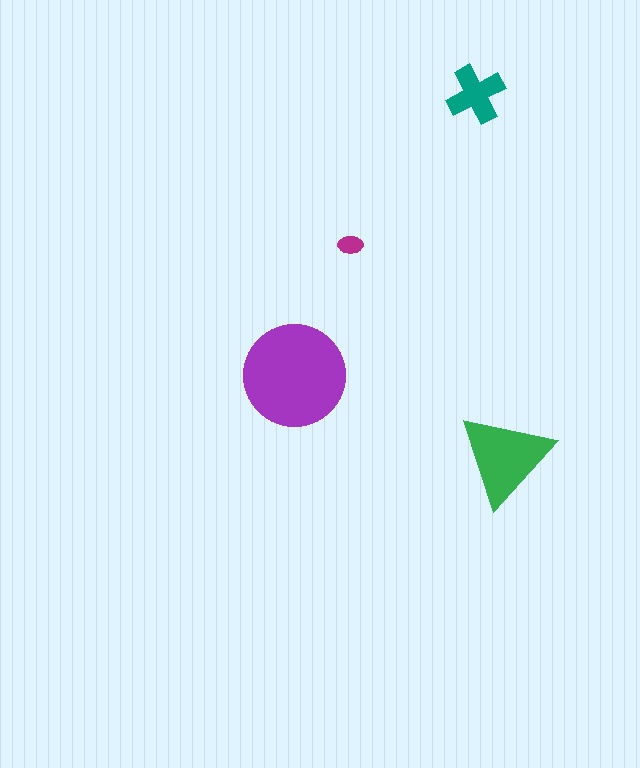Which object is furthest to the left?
The purple circle is leftmost.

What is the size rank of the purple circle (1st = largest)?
1st.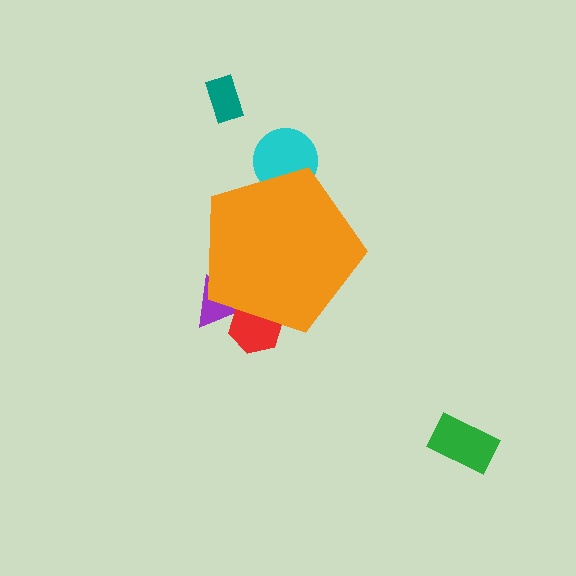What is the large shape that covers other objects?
An orange pentagon.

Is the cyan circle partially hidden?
Yes, the cyan circle is partially hidden behind the orange pentagon.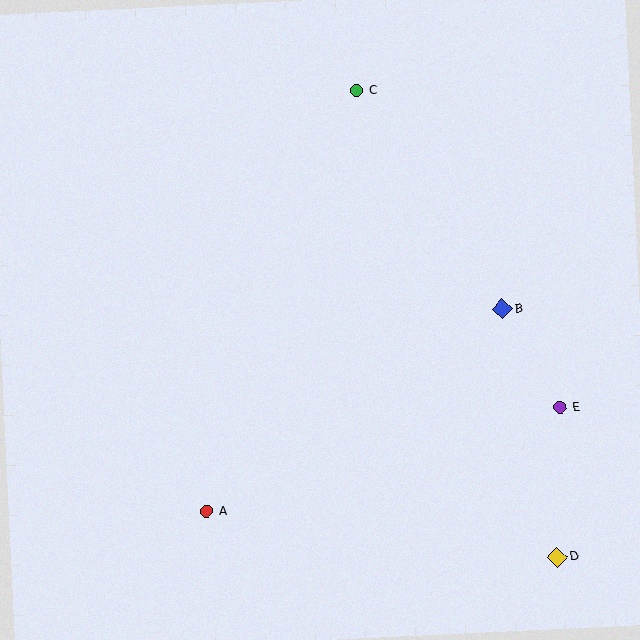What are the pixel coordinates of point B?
Point B is at (503, 309).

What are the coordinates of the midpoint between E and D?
The midpoint between E and D is at (559, 482).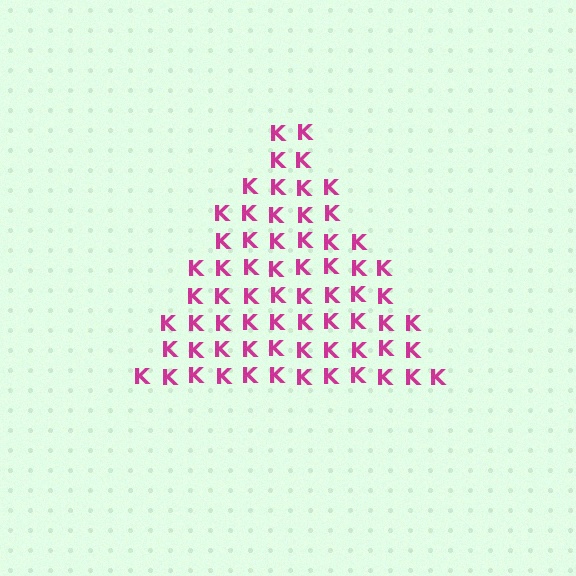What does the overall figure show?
The overall figure shows a triangle.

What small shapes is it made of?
It is made of small letter K's.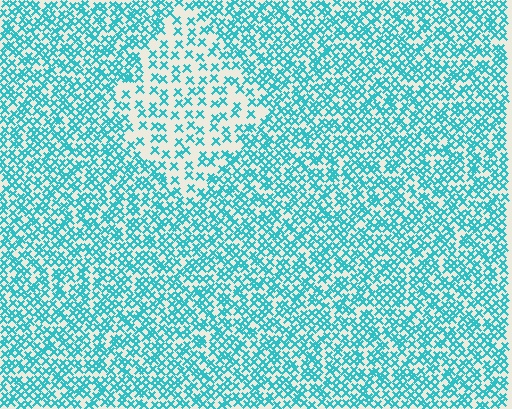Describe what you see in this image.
The image contains small cyan elements arranged at two different densities. A diamond-shaped region is visible where the elements are less densely packed than the surrounding area.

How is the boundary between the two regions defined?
The boundary is defined by a change in element density (approximately 2.2x ratio). All elements are the same color, size, and shape.